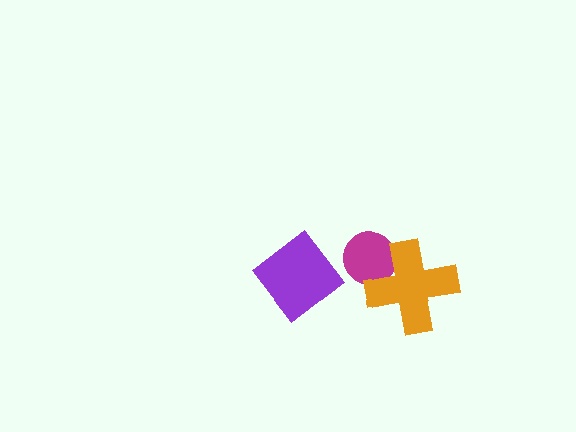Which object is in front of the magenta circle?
The orange cross is in front of the magenta circle.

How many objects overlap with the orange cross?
1 object overlaps with the orange cross.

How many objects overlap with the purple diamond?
0 objects overlap with the purple diamond.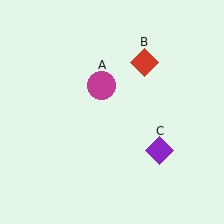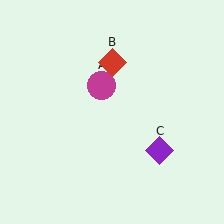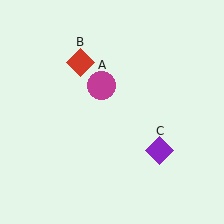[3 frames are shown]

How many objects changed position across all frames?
1 object changed position: red diamond (object B).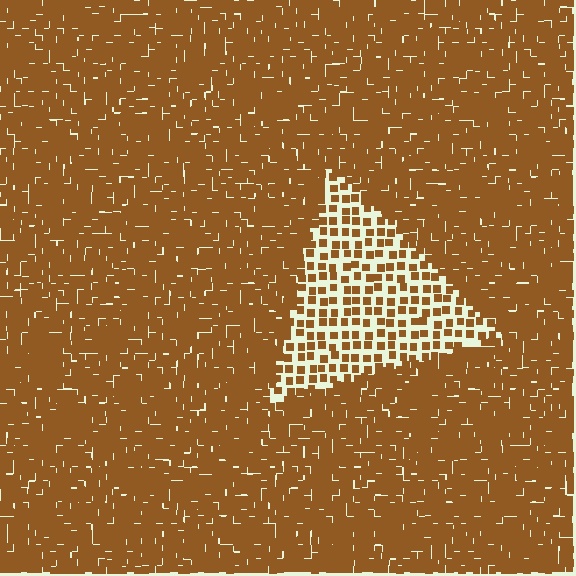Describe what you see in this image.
The image contains small brown elements arranged at two different densities. A triangle-shaped region is visible where the elements are less densely packed than the surrounding area.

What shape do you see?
I see a triangle.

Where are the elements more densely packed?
The elements are more densely packed outside the triangle boundary.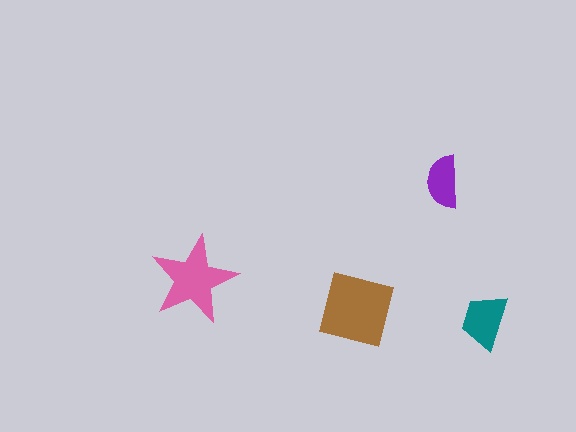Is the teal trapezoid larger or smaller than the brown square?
Smaller.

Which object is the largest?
The brown square.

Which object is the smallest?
The purple semicircle.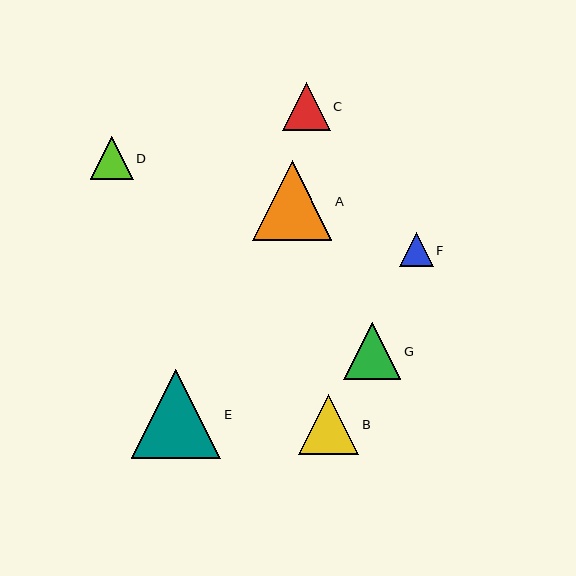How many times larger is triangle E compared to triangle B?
Triangle E is approximately 1.5 times the size of triangle B.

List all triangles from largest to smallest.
From largest to smallest: E, A, B, G, C, D, F.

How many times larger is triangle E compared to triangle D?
Triangle E is approximately 2.1 times the size of triangle D.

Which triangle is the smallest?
Triangle F is the smallest with a size of approximately 34 pixels.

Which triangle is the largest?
Triangle E is the largest with a size of approximately 90 pixels.